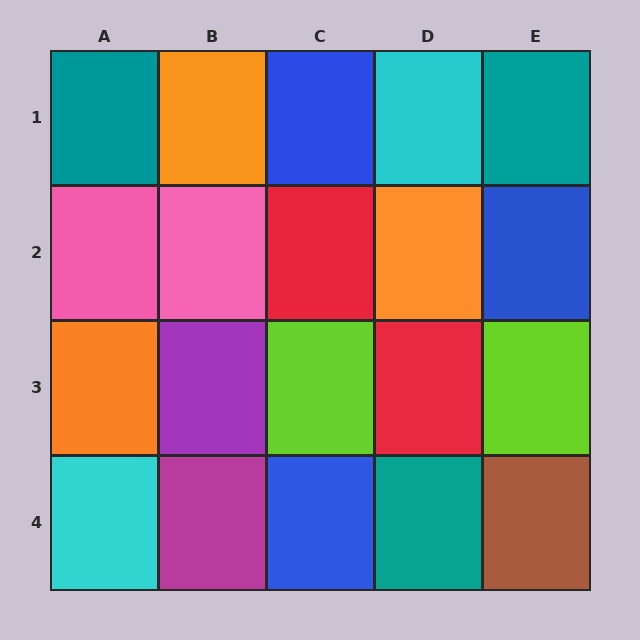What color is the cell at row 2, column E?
Blue.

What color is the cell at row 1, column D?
Cyan.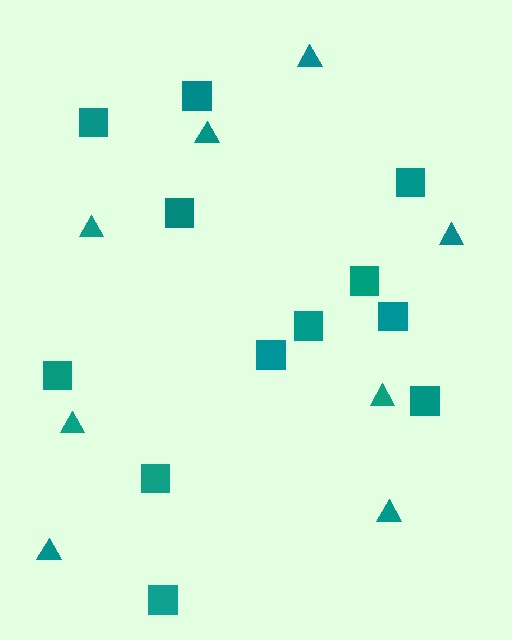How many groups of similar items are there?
There are 2 groups: one group of triangles (8) and one group of squares (12).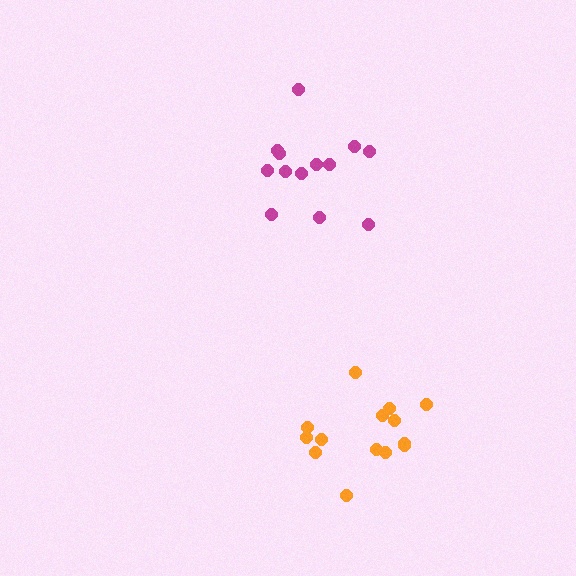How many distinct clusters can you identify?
There are 2 distinct clusters.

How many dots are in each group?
Group 1: 13 dots, Group 2: 14 dots (27 total).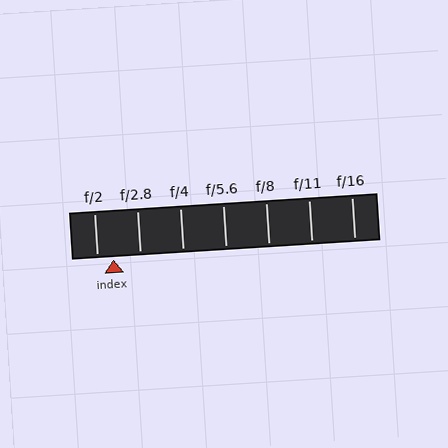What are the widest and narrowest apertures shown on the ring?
The widest aperture shown is f/2 and the narrowest is f/16.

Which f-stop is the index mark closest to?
The index mark is closest to f/2.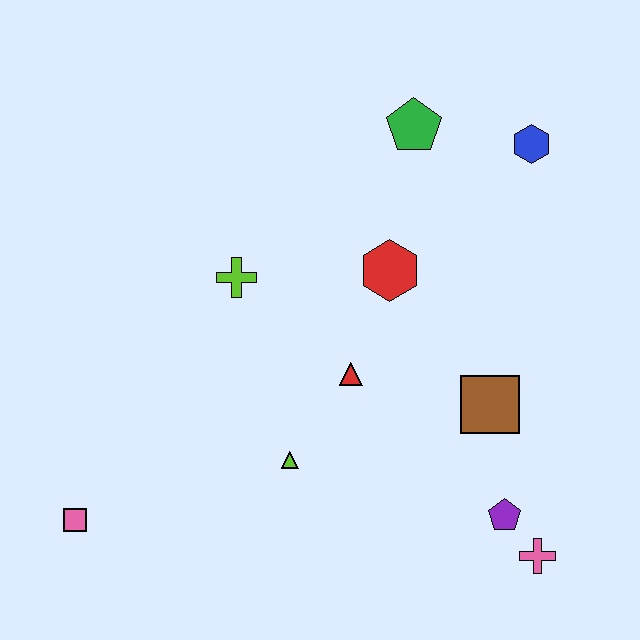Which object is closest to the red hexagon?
The red triangle is closest to the red hexagon.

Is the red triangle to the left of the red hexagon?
Yes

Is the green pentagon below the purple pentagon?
No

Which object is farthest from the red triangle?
The pink square is farthest from the red triangle.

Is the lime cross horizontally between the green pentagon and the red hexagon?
No